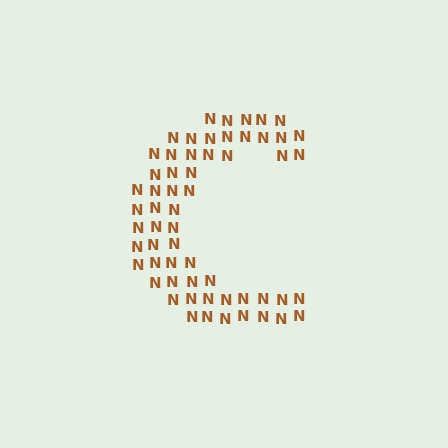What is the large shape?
The large shape is the letter C.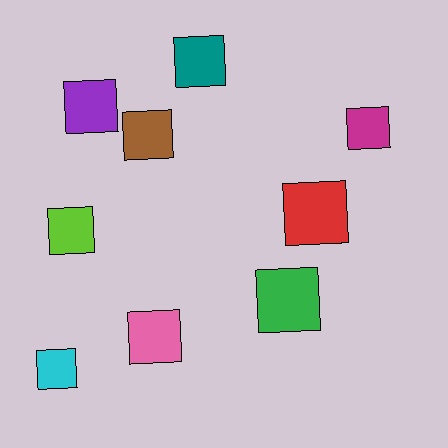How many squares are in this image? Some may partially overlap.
There are 9 squares.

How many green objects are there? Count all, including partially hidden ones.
There is 1 green object.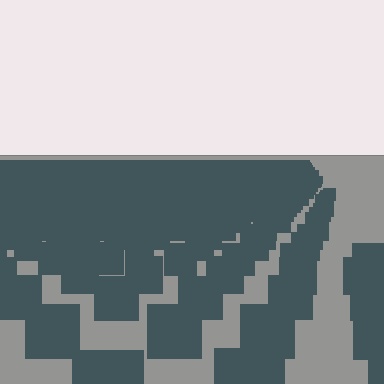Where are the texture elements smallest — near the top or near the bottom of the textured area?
Near the top.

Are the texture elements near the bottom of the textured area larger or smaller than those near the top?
Larger. Near the bottom, elements are closer to the viewer and appear at a bigger on-screen size.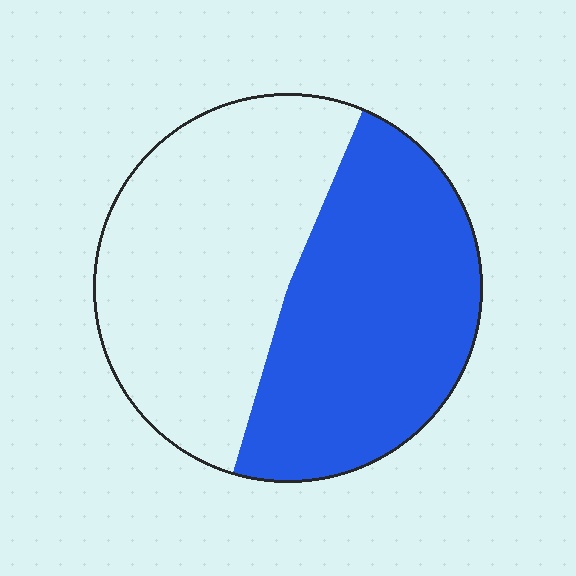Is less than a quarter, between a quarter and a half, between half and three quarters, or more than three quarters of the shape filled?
Between a quarter and a half.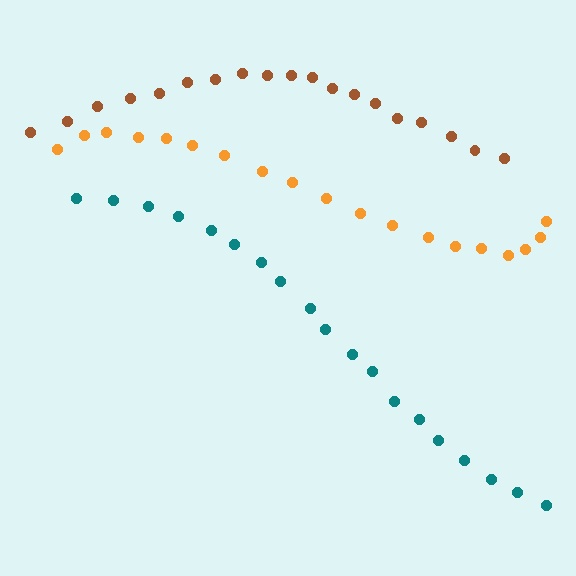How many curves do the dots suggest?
There are 3 distinct paths.